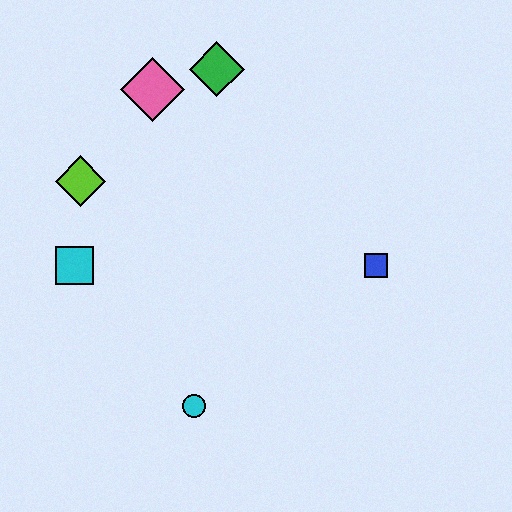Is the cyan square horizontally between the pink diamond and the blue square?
No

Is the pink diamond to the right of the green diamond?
No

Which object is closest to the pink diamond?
The green diamond is closest to the pink diamond.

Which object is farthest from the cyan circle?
The green diamond is farthest from the cyan circle.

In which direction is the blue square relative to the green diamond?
The blue square is below the green diamond.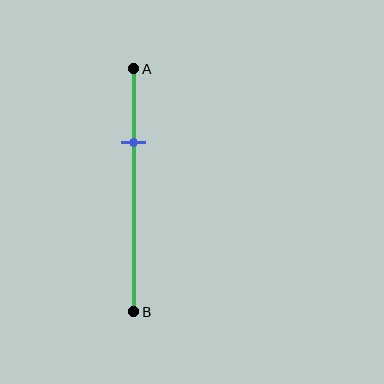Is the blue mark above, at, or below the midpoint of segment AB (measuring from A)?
The blue mark is above the midpoint of segment AB.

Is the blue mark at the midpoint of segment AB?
No, the mark is at about 30% from A, not at the 50% midpoint.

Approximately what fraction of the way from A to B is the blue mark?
The blue mark is approximately 30% of the way from A to B.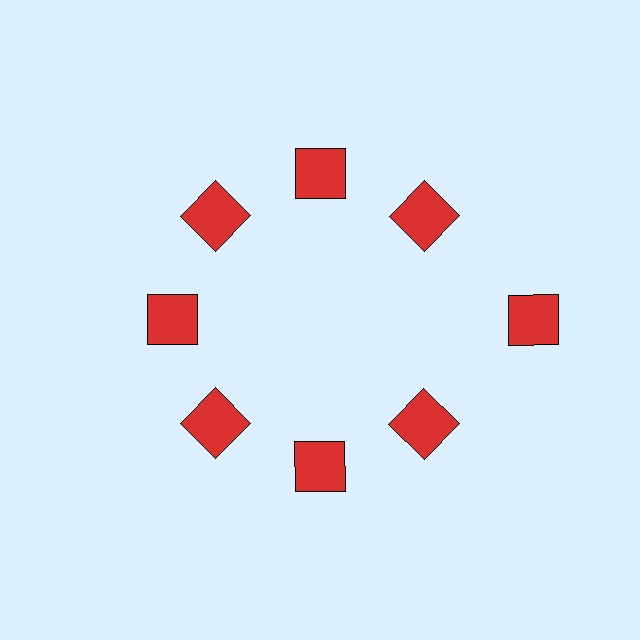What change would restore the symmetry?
The symmetry would be restored by moving it inward, back onto the ring so that all 8 squares sit at equal angles and equal distance from the center.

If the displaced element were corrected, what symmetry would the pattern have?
It would have 8-fold rotational symmetry — the pattern would map onto itself every 45 degrees.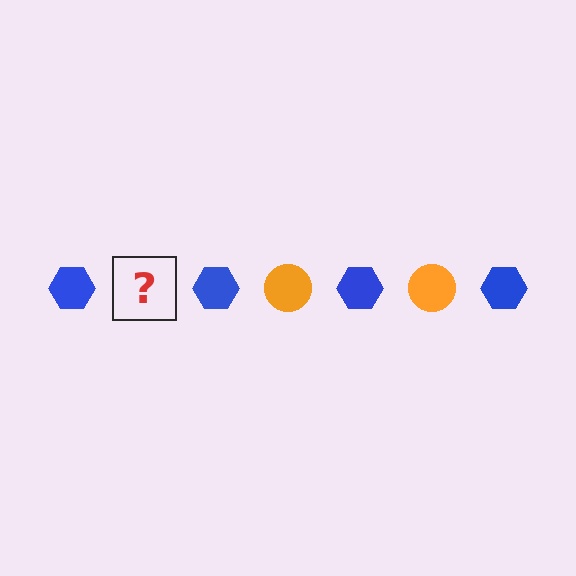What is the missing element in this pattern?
The missing element is an orange circle.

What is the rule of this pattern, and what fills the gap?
The rule is that the pattern alternates between blue hexagon and orange circle. The gap should be filled with an orange circle.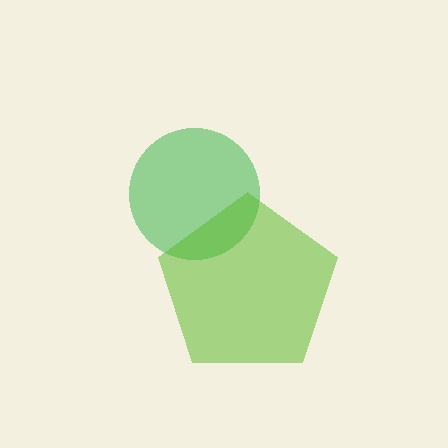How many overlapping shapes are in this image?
There are 2 overlapping shapes in the image.